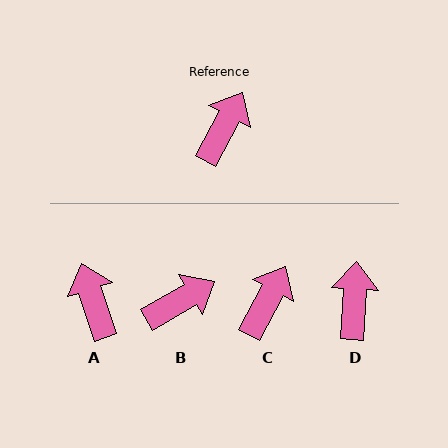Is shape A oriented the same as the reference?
No, it is off by about 46 degrees.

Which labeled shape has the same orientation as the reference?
C.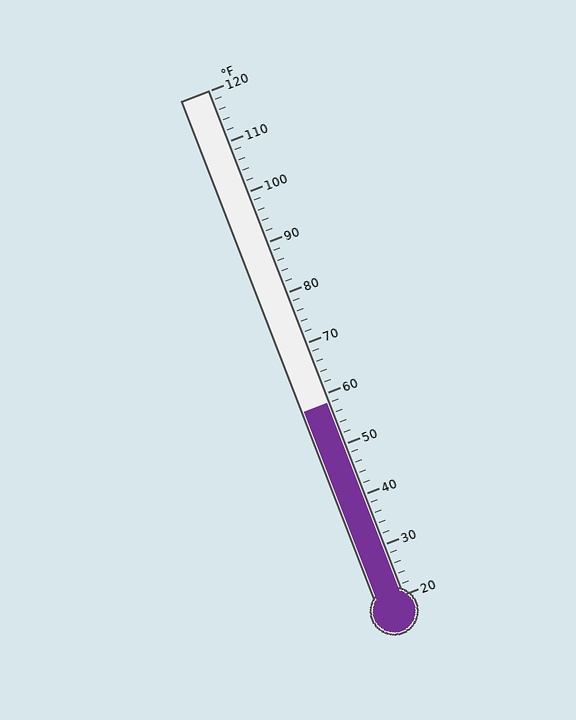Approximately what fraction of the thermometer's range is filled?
The thermometer is filled to approximately 40% of its range.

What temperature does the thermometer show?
The thermometer shows approximately 58°F.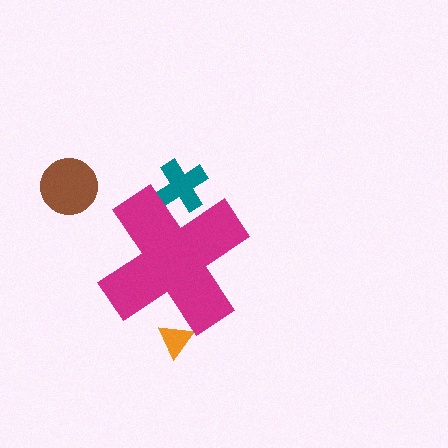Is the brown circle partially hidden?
No, the brown circle is fully visible.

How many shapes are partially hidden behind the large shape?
2 shapes are partially hidden.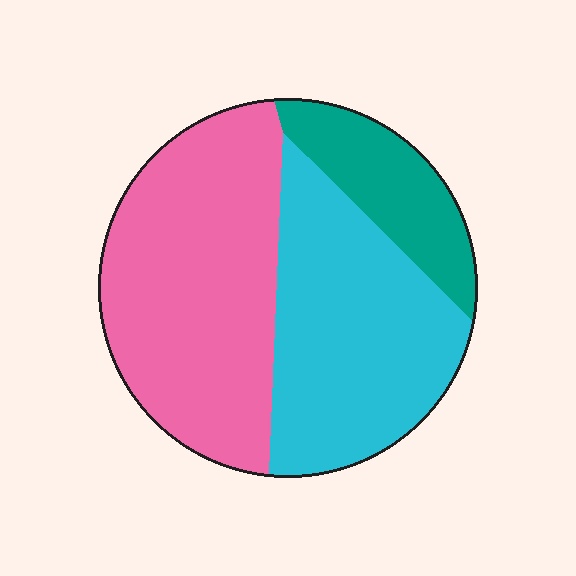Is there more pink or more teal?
Pink.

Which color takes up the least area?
Teal, at roughly 15%.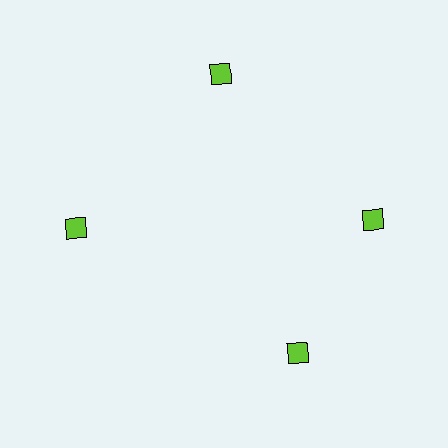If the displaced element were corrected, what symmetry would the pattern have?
It would have 4-fold rotational symmetry — the pattern would map onto itself every 90 degrees.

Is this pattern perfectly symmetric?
No. The 4 lime diamonds are arranged in a ring, but one element near the 6 o'clock position is rotated out of alignment along the ring, breaking the 4-fold rotational symmetry.